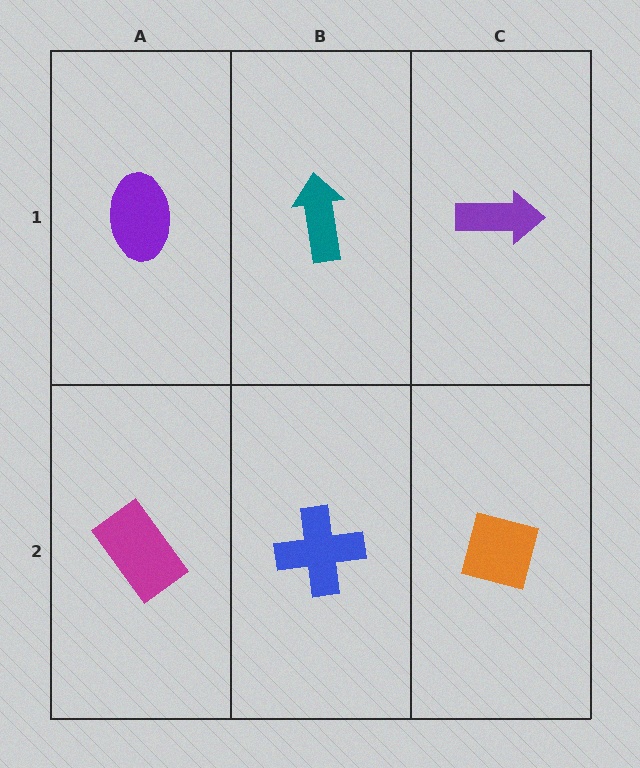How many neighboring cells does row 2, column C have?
2.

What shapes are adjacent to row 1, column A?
A magenta rectangle (row 2, column A), a teal arrow (row 1, column B).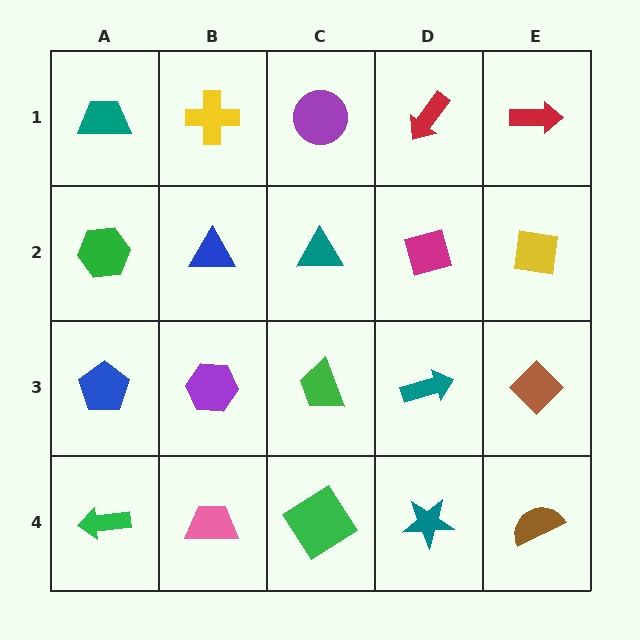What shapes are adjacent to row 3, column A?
A green hexagon (row 2, column A), a green arrow (row 4, column A), a purple hexagon (row 3, column B).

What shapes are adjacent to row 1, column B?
A blue triangle (row 2, column B), a teal trapezoid (row 1, column A), a purple circle (row 1, column C).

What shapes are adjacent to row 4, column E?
A brown diamond (row 3, column E), a teal star (row 4, column D).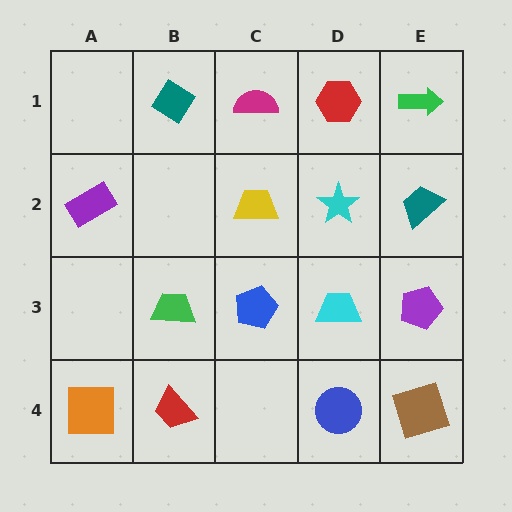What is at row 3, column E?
A purple pentagon.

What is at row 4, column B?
A red trapezoid.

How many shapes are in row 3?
4 shapes.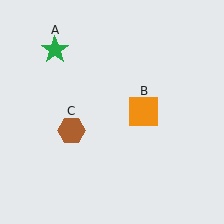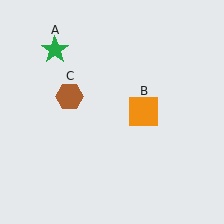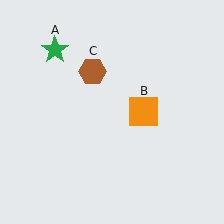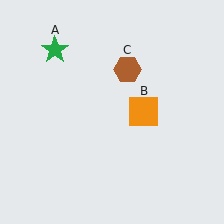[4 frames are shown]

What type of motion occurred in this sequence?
The brown hexagon (object C) rotated clockwise around the center of the scene.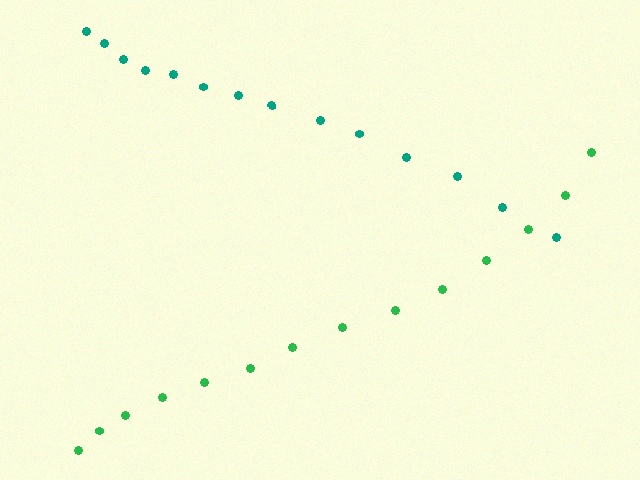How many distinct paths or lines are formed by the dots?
There are 2 distinct paths.